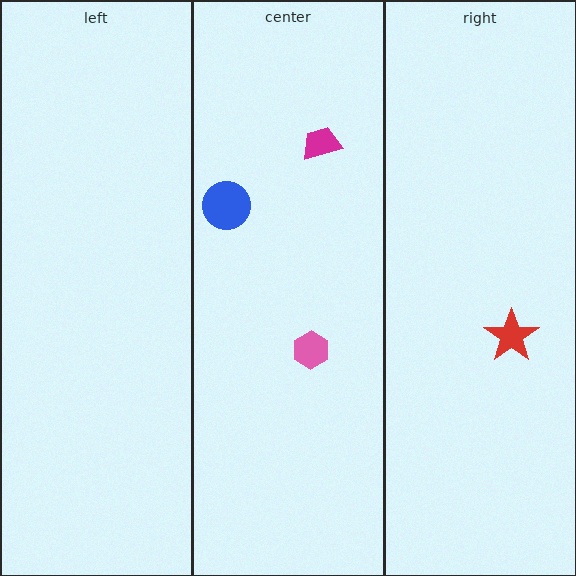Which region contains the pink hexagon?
The center region.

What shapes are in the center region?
The pink hexagon, the blue circle, the magenta trapezoid.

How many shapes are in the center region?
3.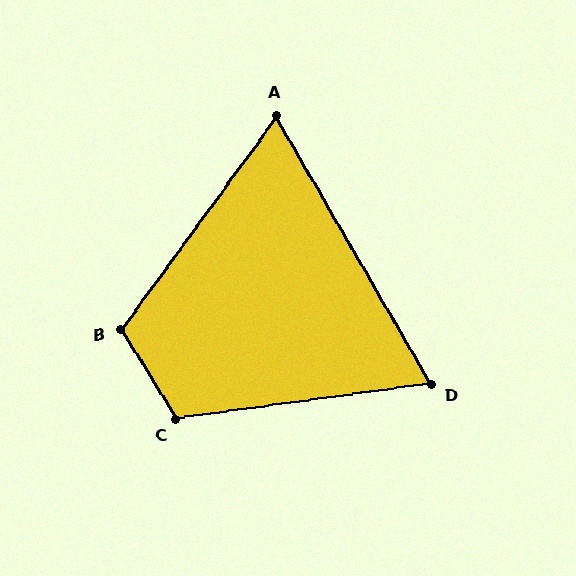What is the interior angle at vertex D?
Approximately 68 degrees (acute).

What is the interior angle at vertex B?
Approximately 112 degrees (obtuse).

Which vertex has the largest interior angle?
C, at approximately 114 degrees.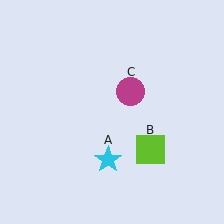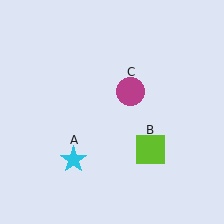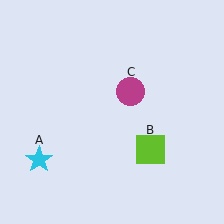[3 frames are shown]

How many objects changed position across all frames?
1 object changed position: cyan star (object A).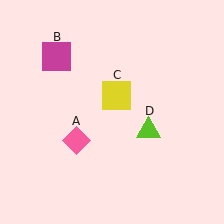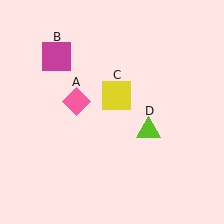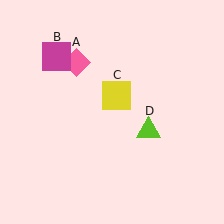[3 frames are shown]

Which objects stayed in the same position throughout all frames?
Magenta square (object B) and yellow square (object C) and lime triangle (object D) remained stationary.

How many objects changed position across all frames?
1 object changed position: pink diamond (object A).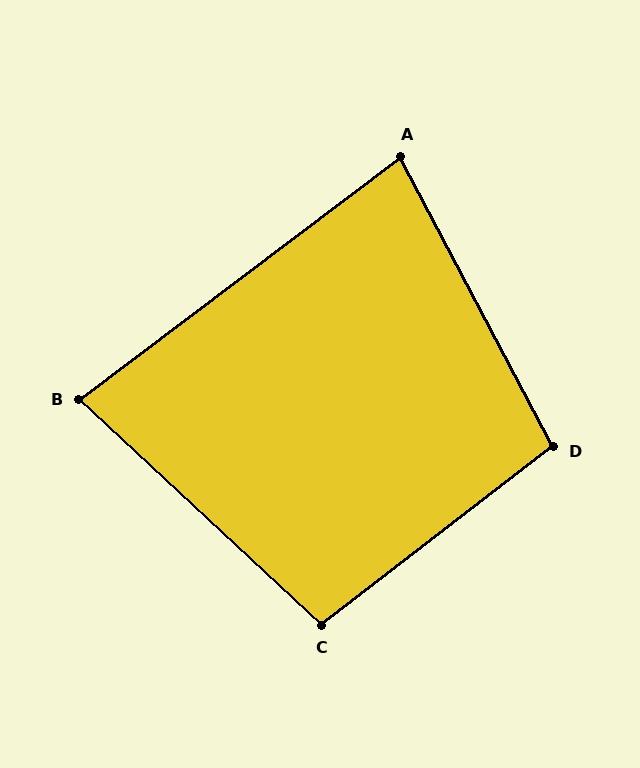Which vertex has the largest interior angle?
D, at approximately 100 degrees.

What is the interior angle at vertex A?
Approximately 81 degrees (acute).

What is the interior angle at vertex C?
Approximately 99 degrees (obtuse).